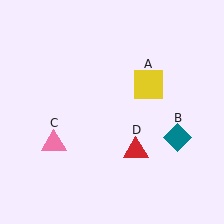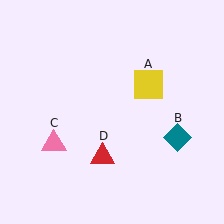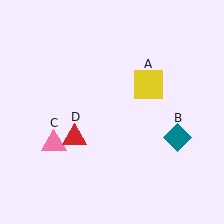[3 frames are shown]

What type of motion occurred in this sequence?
The red triangle (object D) rotated clockwise around the center of the scene.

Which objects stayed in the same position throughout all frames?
Yellow square (object A) and teal diamond (object B) and pink triangle (object C) remained stationary.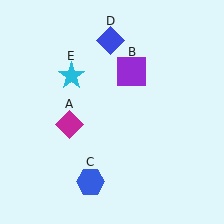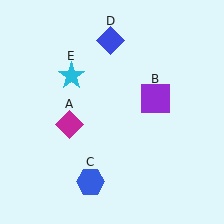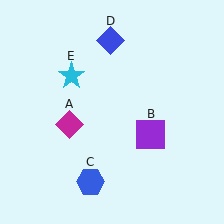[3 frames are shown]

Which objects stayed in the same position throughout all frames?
Magenta diamond (object A) and blue hexagon (object C) and blue diamond (object D) and cyan star (object E) remained stationary.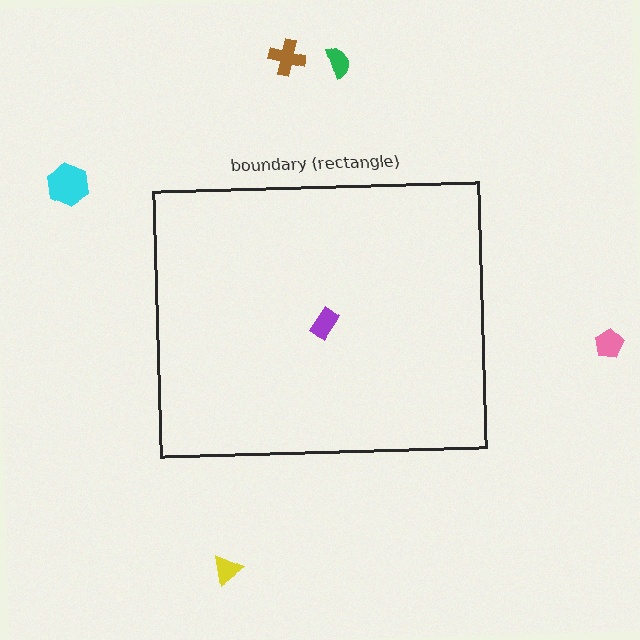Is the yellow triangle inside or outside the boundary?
Outside.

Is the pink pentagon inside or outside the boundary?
Outside.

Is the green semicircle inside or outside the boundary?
Outside.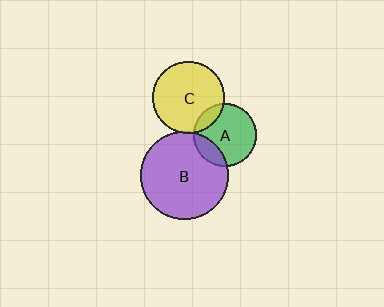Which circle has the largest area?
Circle B (purple).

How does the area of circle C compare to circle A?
Approximately 1.3 times.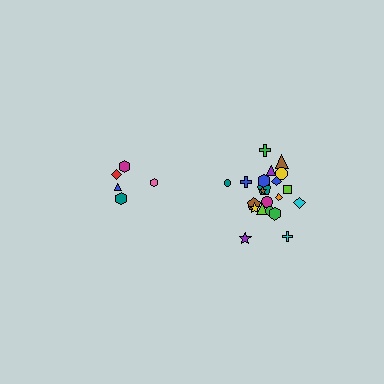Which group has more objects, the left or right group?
The right group.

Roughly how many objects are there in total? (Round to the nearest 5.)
Roughly 25 objects in total.